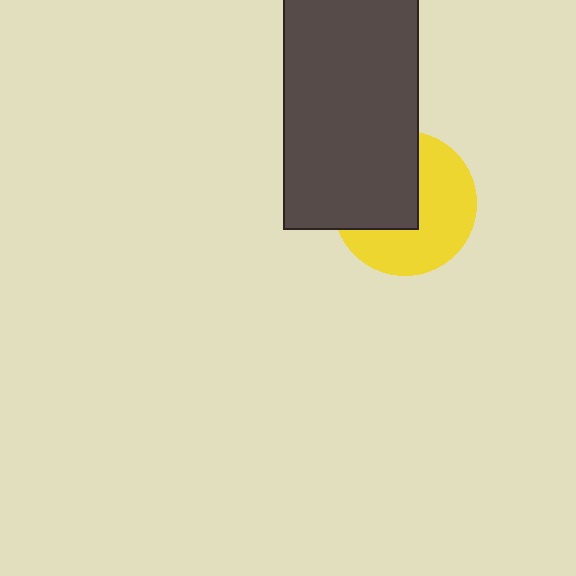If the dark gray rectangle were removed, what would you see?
You would see the complete yellow circle.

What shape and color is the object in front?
The object in front is a dark gray rectangle.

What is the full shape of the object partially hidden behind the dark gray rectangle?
The partially hidden object is a yellow circle.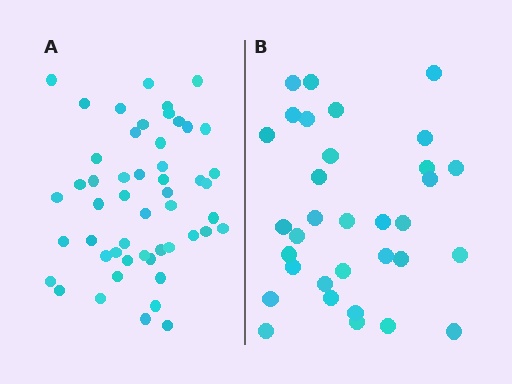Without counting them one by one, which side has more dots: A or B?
Region A (the left region) has more dots.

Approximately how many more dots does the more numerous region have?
Region A has approximately 20 more dots than region B.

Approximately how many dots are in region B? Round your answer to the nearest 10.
About 30 dots. (The exact count is 33, which rounds to 30.)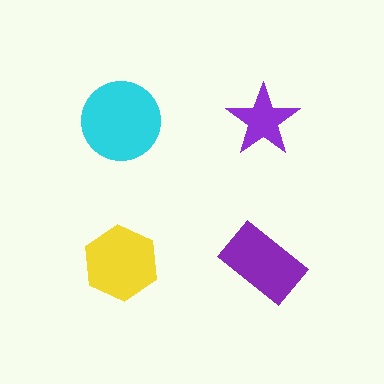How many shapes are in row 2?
2 shapes.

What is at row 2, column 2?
A purple rectangle.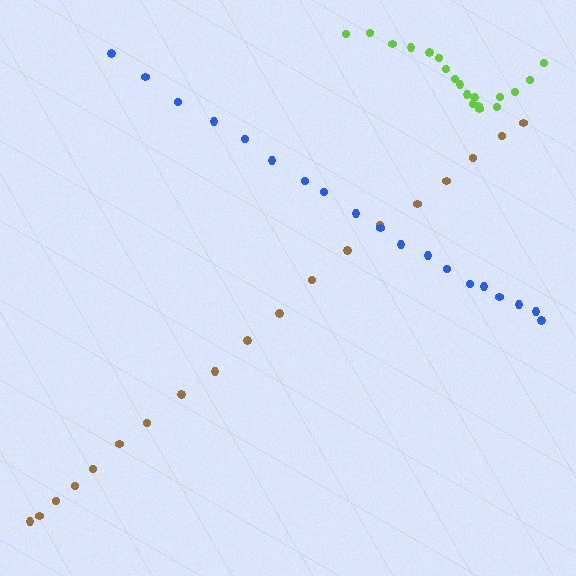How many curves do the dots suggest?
There are 3 distinct paths.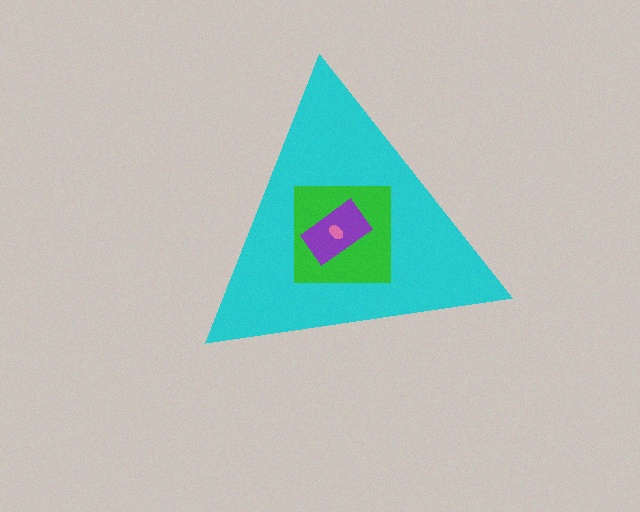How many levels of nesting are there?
4.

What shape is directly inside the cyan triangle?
The green square.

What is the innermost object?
The pink ellipse.